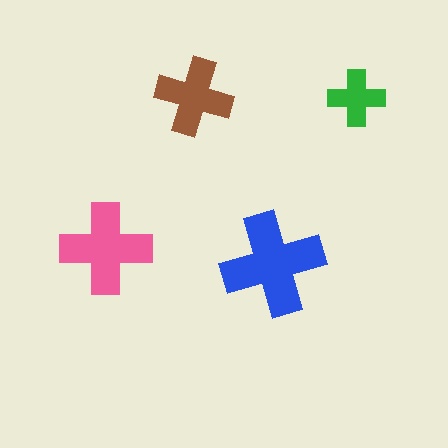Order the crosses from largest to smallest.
the blue one, the pink one, the brown one, the green one.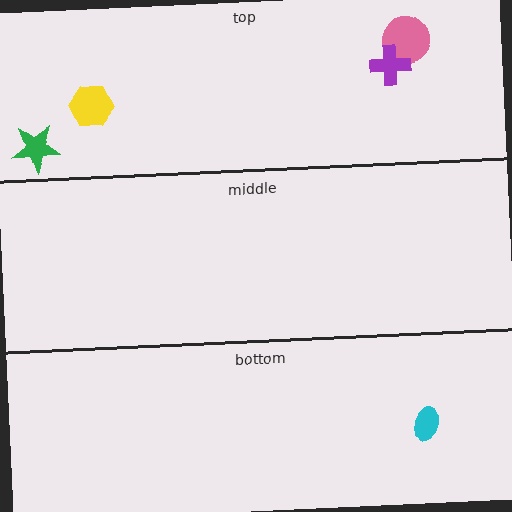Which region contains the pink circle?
The top region.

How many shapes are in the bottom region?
1.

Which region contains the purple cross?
The top region.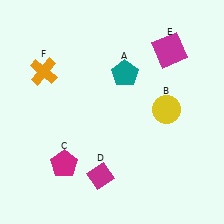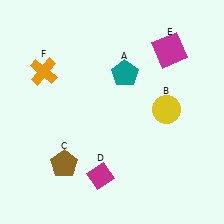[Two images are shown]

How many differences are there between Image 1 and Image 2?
There is 1 difference between the two images.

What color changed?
The pentagon (C) changed from magenta in Image 1 to brown in Image 2.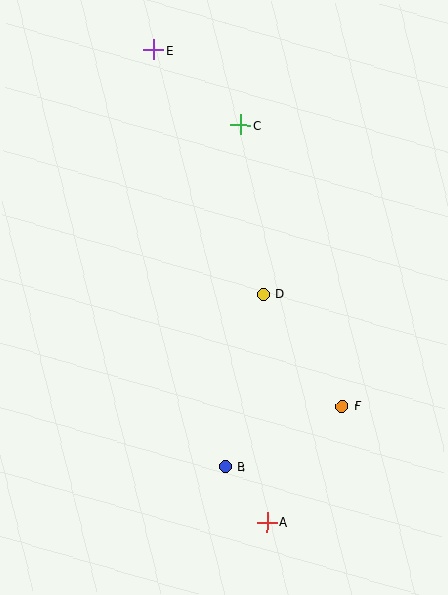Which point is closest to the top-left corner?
Point E is closest to the top-left corner.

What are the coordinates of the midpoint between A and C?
The midpoint between A and C is at (254, 324).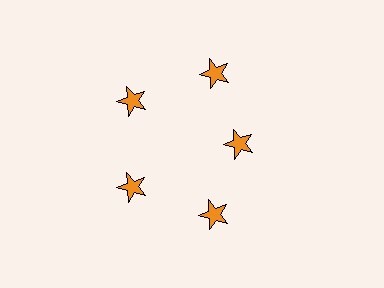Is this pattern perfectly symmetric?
No. The 5 orange stars are arranged in a ring, but one element near the 3 o'clock position is pulled inward toward the center, breaking the 5-fold rotational symmetry.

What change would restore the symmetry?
The symmetry would be restored by moving it outward, back onto the ring so that all 5 stars sit at equal angles and equal distance from the center.